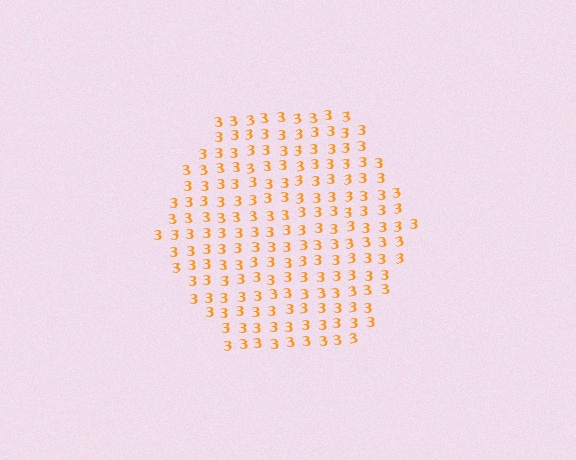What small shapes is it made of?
It is made of small digit 3's.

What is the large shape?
The large shape is a hexagon.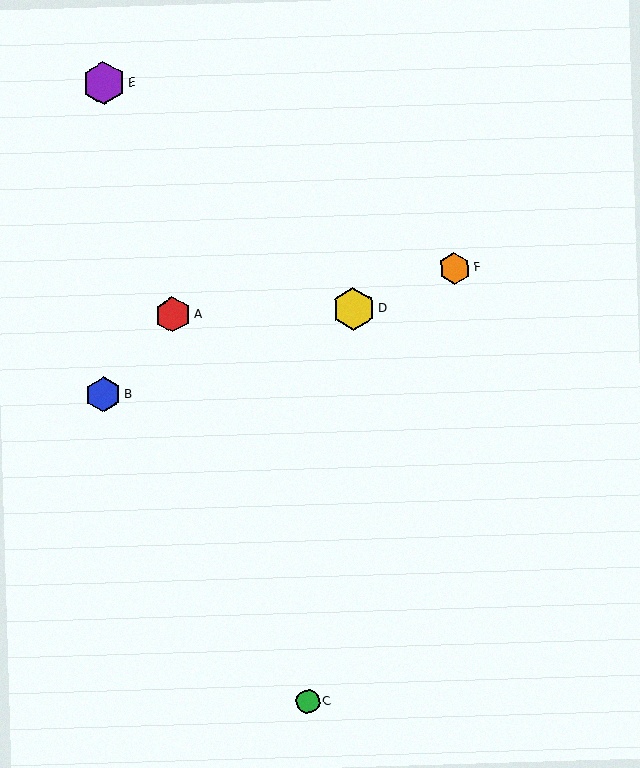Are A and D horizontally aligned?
Yes, both are at y≈315.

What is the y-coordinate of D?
Object D is at y≈309.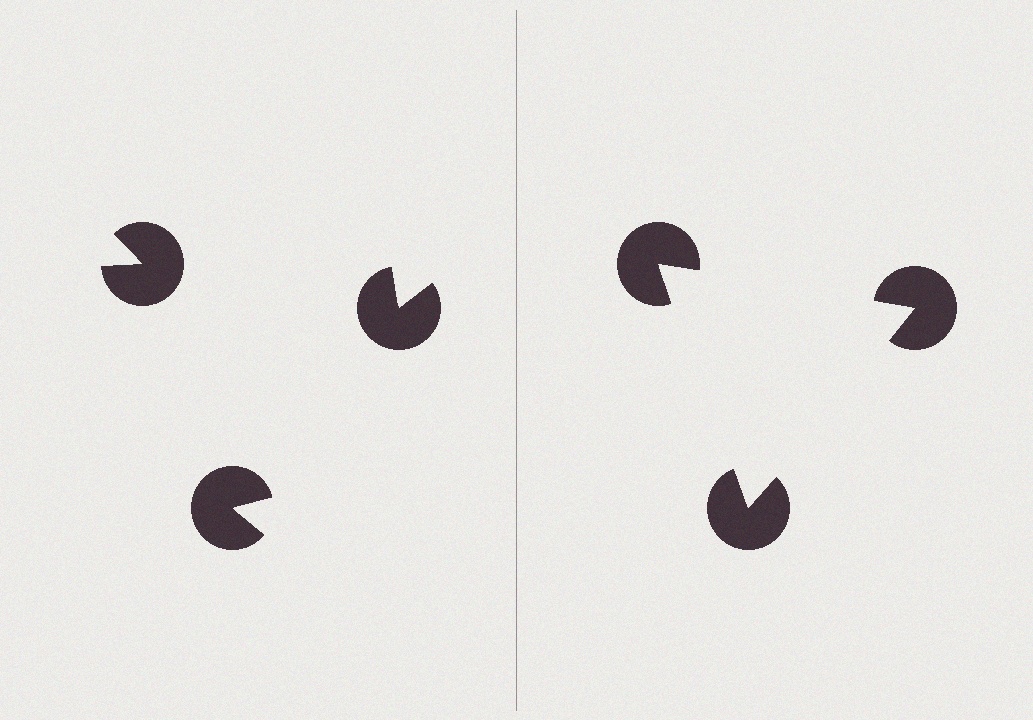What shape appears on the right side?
An illusory triangle.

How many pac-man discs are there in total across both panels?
6 — 3 on each side.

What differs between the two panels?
The pac-man discs are positioned identically on both sides; only the wedge orientations differ. On the right they align to a triangle; on the left they are misaligned.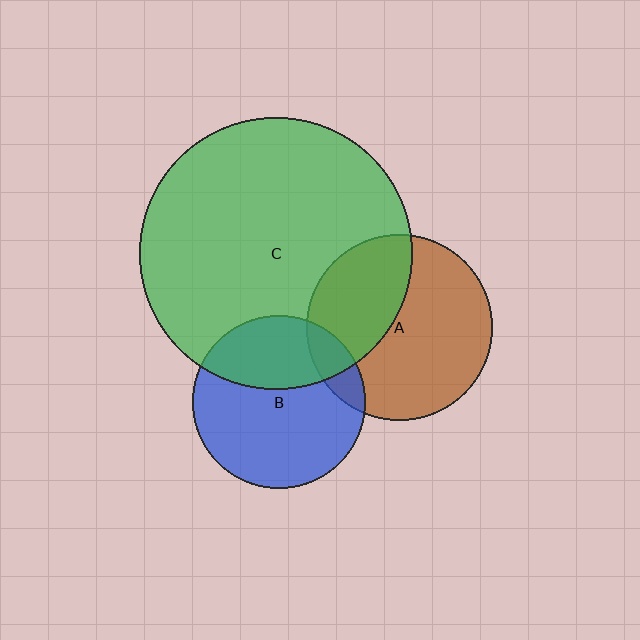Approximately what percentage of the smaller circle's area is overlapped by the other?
Approximately 10%.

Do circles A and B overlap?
Yes.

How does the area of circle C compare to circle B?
Approximately 2.5 times.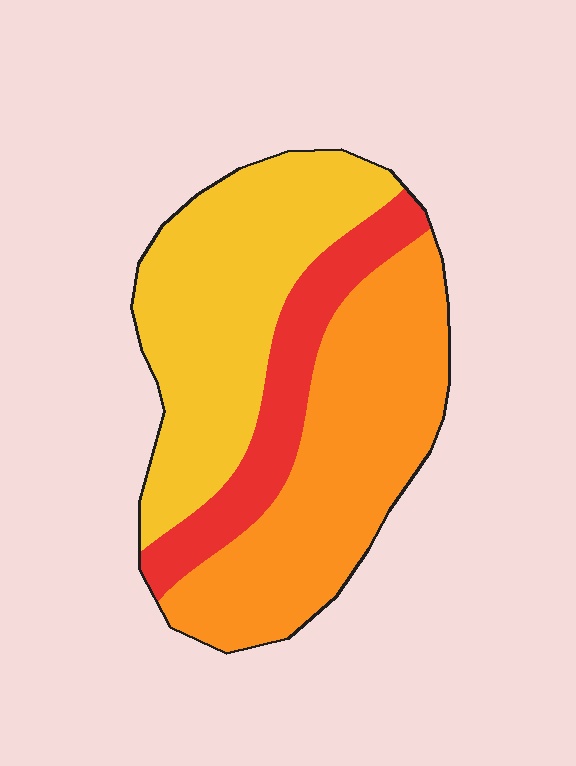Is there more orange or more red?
Orange.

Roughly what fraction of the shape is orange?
Orange takes up about two fifths (2/5) of the shape.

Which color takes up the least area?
Red, at roughly 20%.